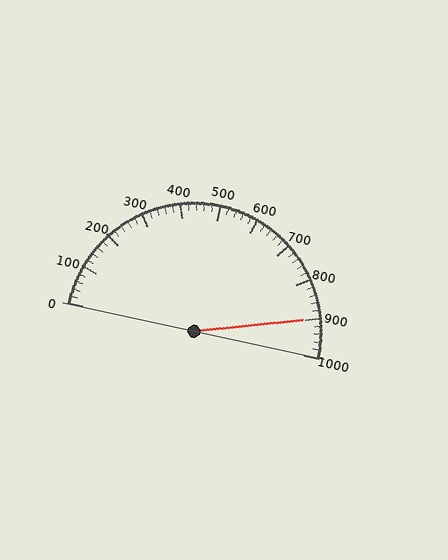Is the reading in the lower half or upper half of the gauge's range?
The reading is in the upper half of the range (0 to 1000).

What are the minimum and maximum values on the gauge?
The gauge ranges from 0 to 1000.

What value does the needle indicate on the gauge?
The needle indicates approximately 900.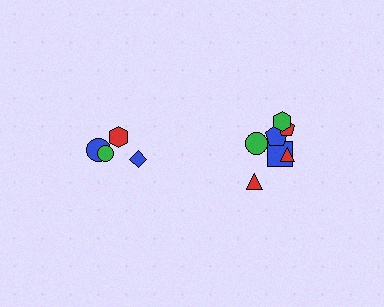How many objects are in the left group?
There are 4 objects.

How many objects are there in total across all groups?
There are 11 objects.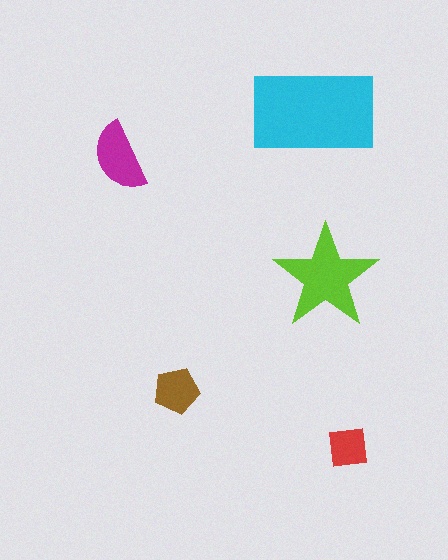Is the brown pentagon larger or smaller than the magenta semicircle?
Smaller.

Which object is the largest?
The cyan rectangle.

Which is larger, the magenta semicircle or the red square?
The magenta semicircle.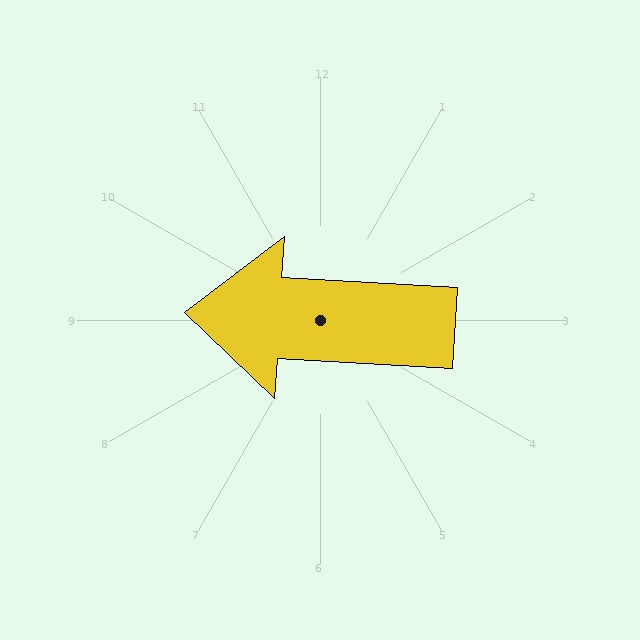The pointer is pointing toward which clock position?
Roughly 9 o'clock.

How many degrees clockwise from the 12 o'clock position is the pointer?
Approximately 273 degrees.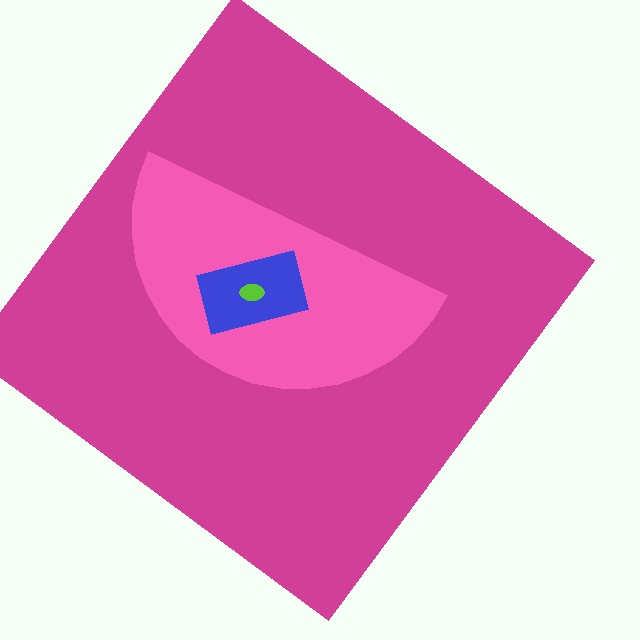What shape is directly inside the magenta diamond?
The pink semicircle.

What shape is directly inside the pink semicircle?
The blue rectangle.